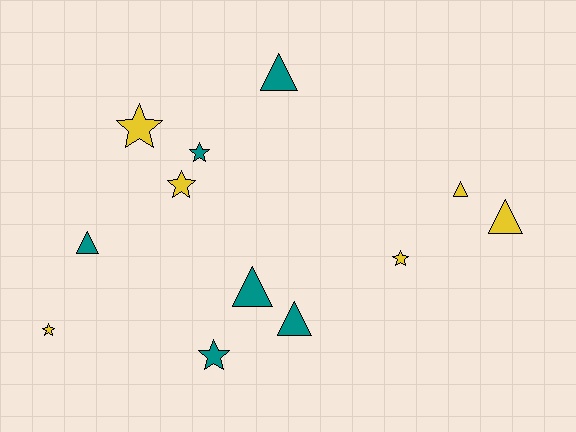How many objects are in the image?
There are 12 objects.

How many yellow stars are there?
There are 4 yellow stars.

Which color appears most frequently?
Teal, with 6 objects.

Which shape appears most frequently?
Triangle, with 6 objects.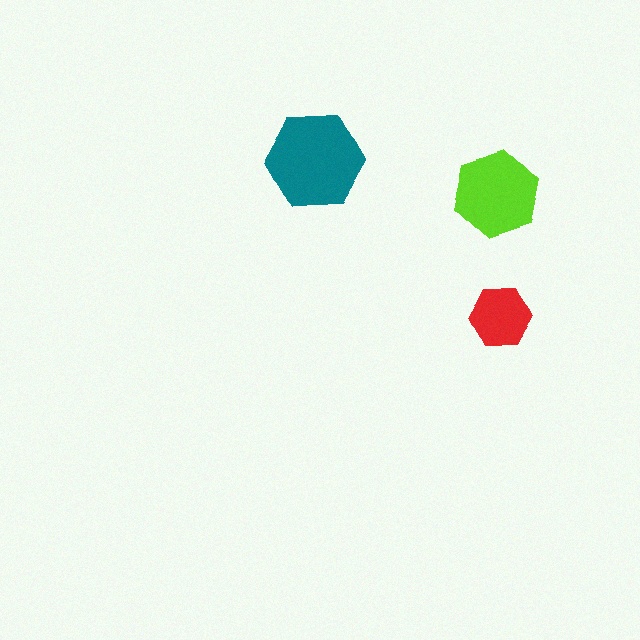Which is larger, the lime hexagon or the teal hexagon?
The teal one.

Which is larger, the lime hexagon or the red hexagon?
The lime one.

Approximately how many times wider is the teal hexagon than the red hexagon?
About 1.5 times wider.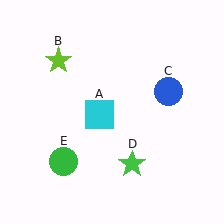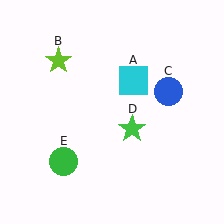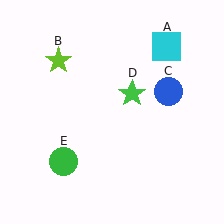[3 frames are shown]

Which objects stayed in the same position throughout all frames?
Lime star (object B) and blue circle (object C) and green circle (object E) remained stationary.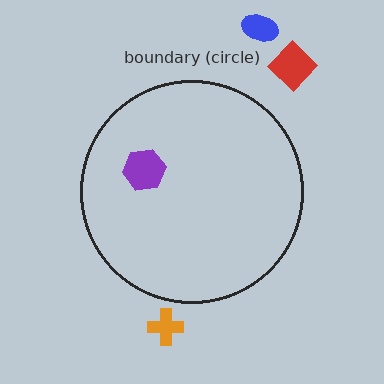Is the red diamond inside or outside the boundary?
Outside.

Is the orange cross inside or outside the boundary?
Outside.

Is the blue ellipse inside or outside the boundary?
Outside.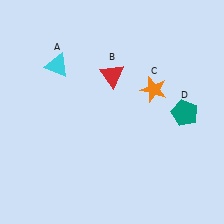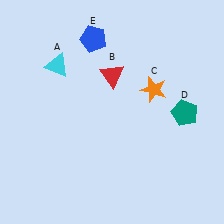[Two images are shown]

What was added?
A blue pentagon (E) was added in Image 2.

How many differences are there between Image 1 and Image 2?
There is 1 difference between the two images.